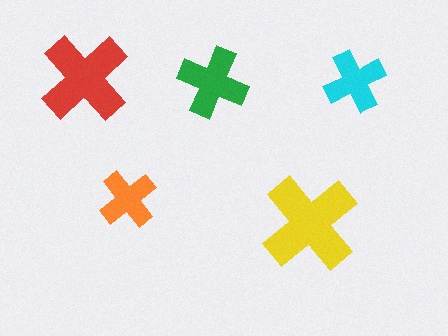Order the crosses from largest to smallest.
the yellow one, the red one, the green one, the cyan one, the orange one.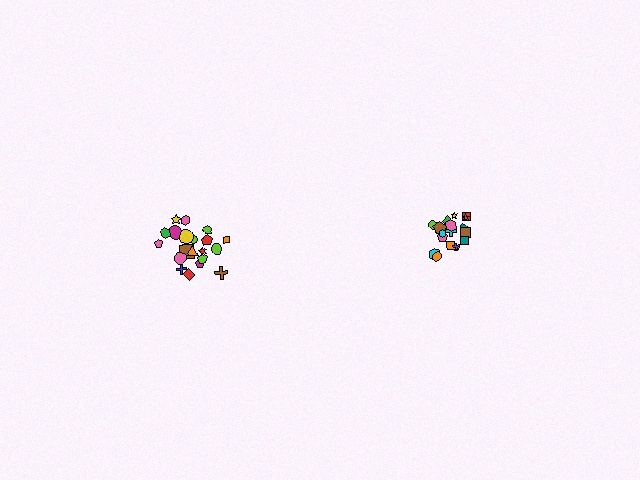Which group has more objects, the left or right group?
The left group.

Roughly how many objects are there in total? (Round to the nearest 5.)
Roughly 40 objects in total.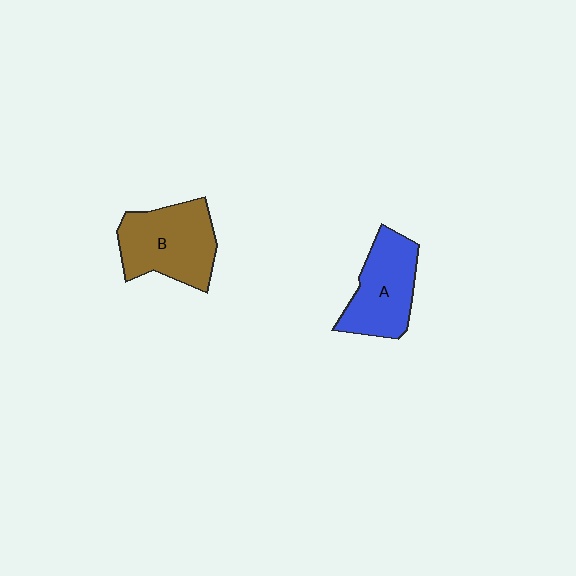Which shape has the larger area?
Shape B (brown).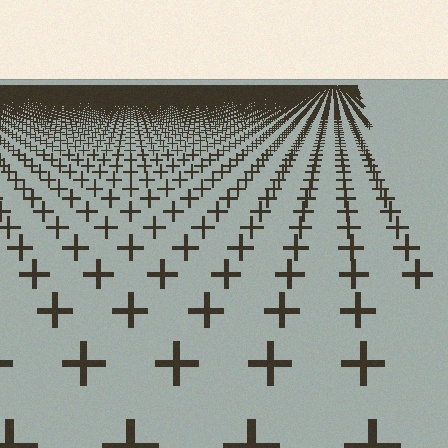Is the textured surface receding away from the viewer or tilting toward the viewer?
The surface is receding away from the viewer. Texture elements get smaller and denser toward the top.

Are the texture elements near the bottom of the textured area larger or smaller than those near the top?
Larger. Near the bottom, elements are closer to the viewer and appear at a bigger on-screen size.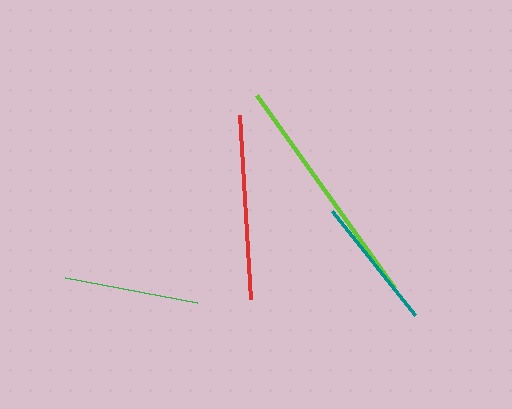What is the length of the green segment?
The green segment is approximately 134 pixels long.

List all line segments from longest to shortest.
From longest to shortest: lime, red, green, teal.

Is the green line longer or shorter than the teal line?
The green line is longer than the teal line.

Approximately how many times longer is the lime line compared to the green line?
The lime line is approximately 1.8 times the length of the green line.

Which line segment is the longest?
The lime line is the longest at approximately 237 pixels.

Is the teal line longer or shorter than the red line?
The red line is longer than the teal line.